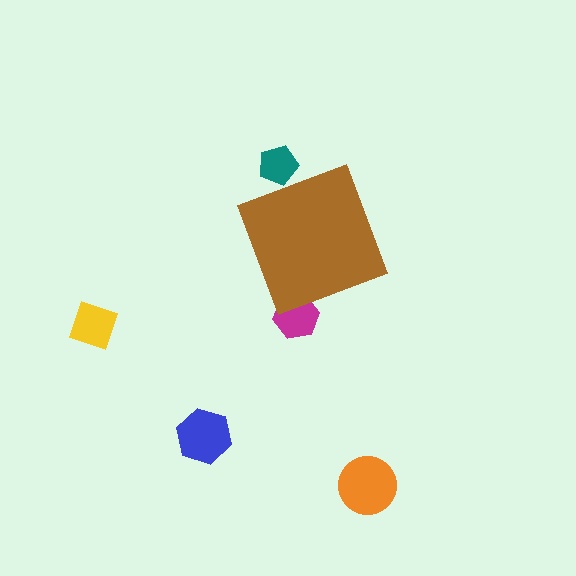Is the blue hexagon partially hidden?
No, the blue hexagon is fully visible.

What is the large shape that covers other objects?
A brown diamond.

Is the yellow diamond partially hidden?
No, the yellow diamond is fully visible.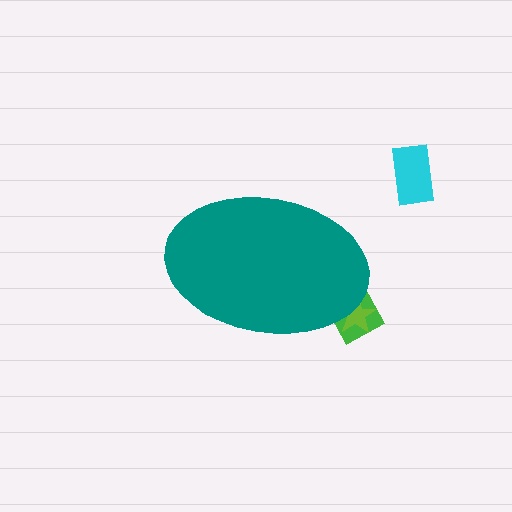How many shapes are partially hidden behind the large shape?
2 shapes are partially hidden.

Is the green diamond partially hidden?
Yes, the green diamond is partially hidden behind the teal ellipse.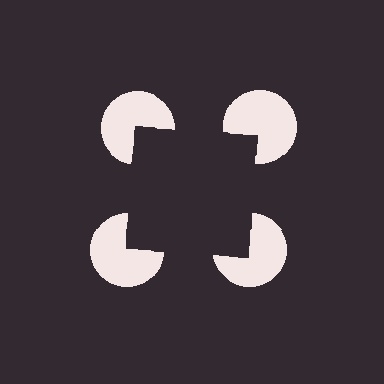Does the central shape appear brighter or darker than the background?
It typically appears slightly darker than the background, even though no actual brightness change is drawn.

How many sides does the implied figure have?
4 sides.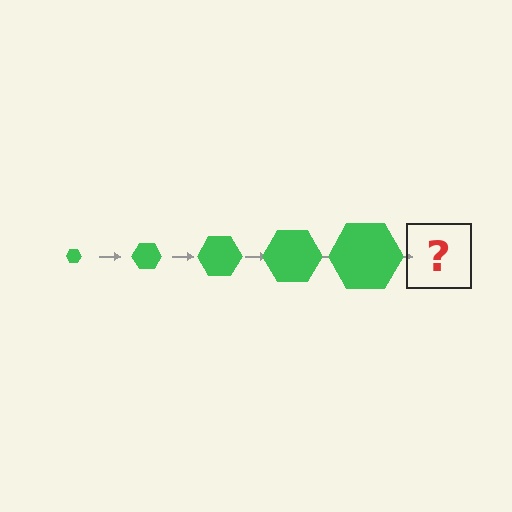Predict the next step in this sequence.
The next step is a green hexagon, larger than the previous one.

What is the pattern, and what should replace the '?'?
The pattern is that the hexagon gets progressively larger each step. The '?' should be a green hexagon, larger than the previous one.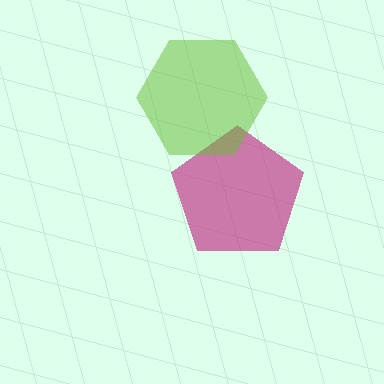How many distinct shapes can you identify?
There are 2 distinct shapes: a magenta pentagon, a lime hexagon.